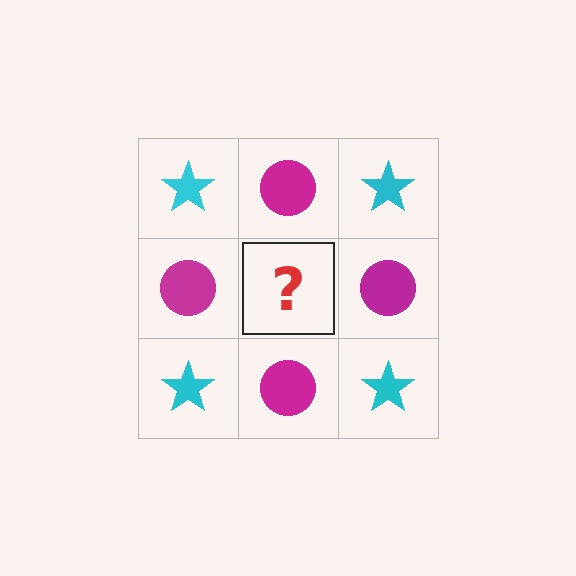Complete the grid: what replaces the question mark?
The question mark should be replaced with a cyan star.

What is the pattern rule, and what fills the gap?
The rule is that it alternates cyan star and magenta circle in a checkerboard pattern. The gap should be filled with a cyan star.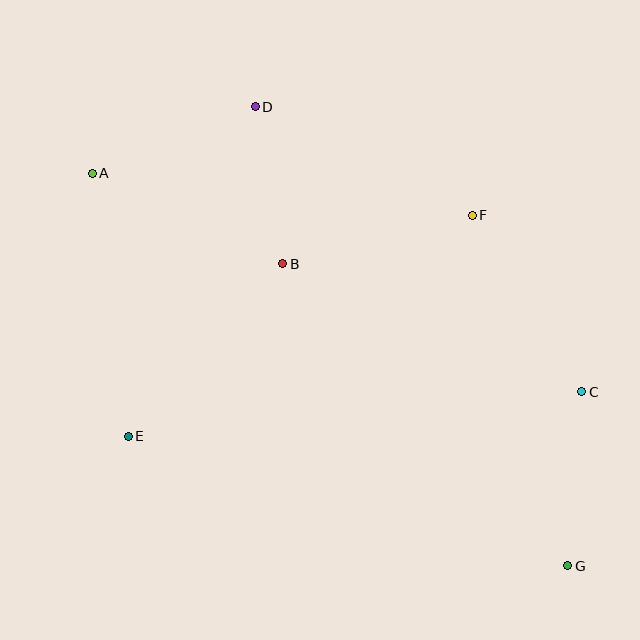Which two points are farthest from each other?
Points A and G are farthest from each other.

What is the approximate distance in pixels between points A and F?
The distance between A and F is approximately 382 pixels.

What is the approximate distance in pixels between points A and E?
The distance between A and E is approximately 265 pixels.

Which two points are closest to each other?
Points B and D are closest to each other.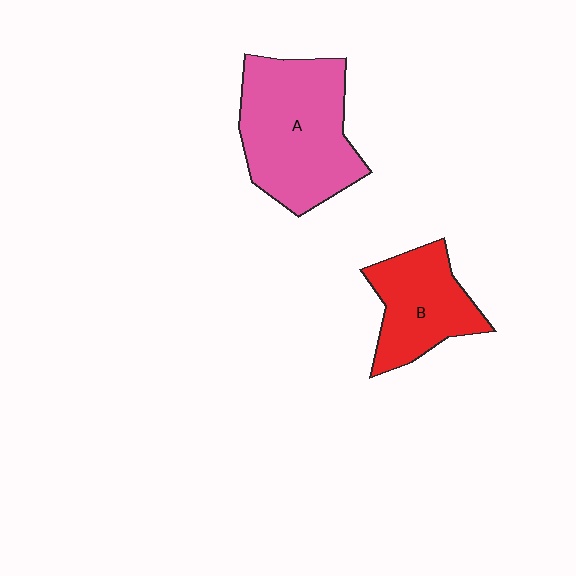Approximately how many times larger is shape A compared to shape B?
Approximately 1.6 times.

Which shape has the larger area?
Shape A (pink).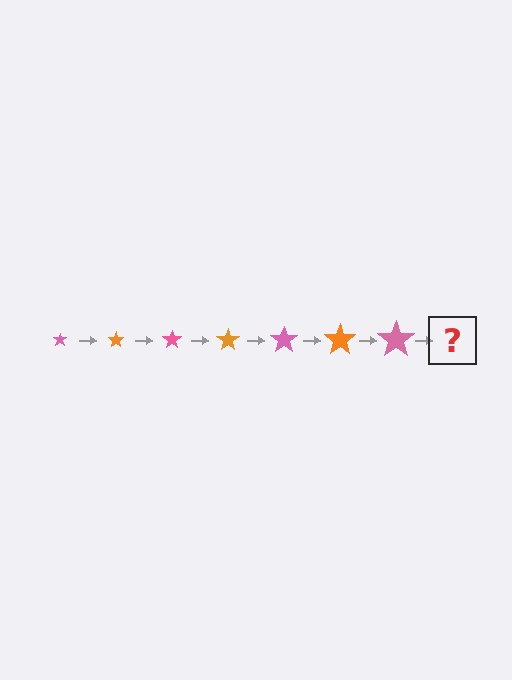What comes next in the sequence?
The next element should be an orange star, larger than the previous one.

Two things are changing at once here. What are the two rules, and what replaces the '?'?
The two rules are that the star grows larger each step and the color cycles through pink and orange. The '?' should be an orange star, larger than the previous one.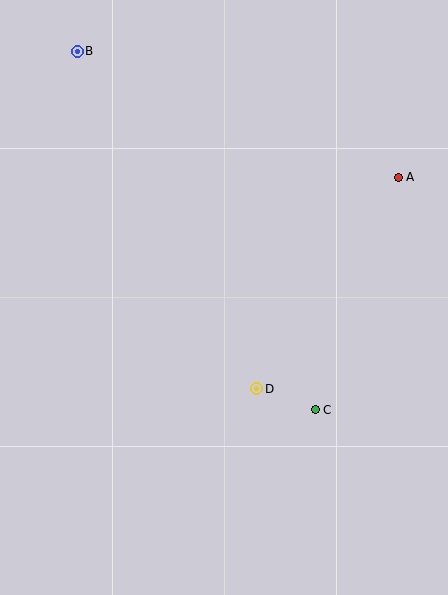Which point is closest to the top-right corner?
Point A is closest to the top-right corner.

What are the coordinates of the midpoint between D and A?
The midpoint between D and A is at (327, 283).